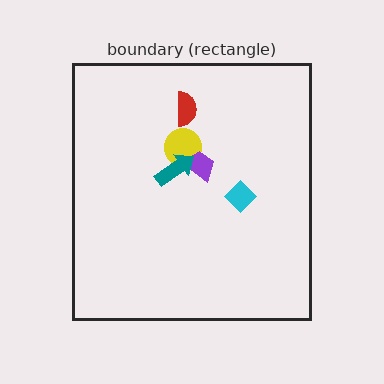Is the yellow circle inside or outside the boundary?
Inside.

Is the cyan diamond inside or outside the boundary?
Inside.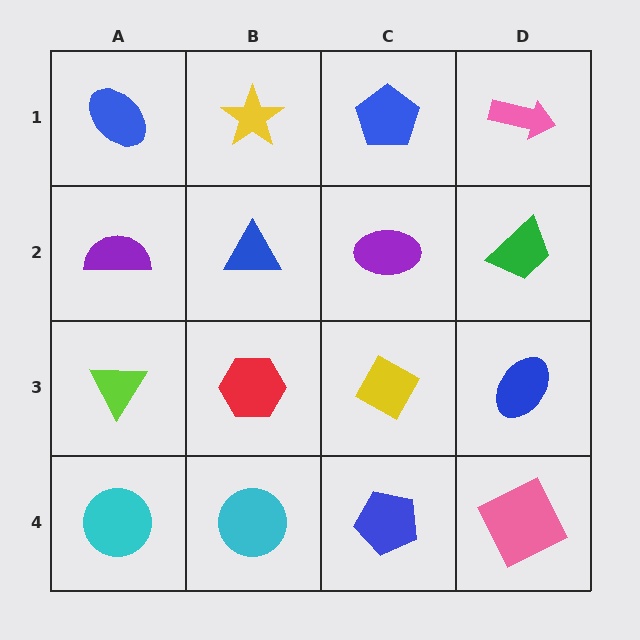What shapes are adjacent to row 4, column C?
A yellow diamond (row 3, column C), a cyan circle (row 4, column B), a pink square (row 4, column D).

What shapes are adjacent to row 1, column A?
A purple semicircle (row 2, column A), a yellow star (row 1, column B).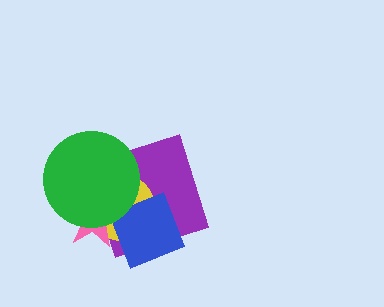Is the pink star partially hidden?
Yes, it is partially covered by another shape.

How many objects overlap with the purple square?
4 objects overlap with the purple square.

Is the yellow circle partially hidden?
Yes, it is partially covered by another shape.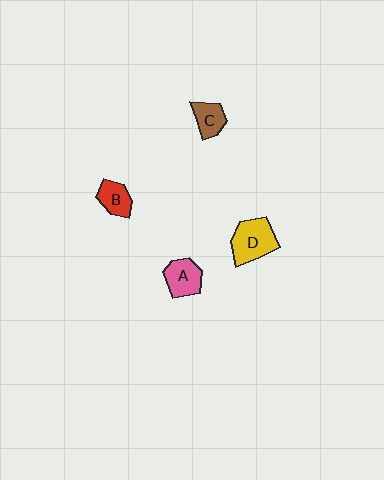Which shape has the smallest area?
Shape C (brown).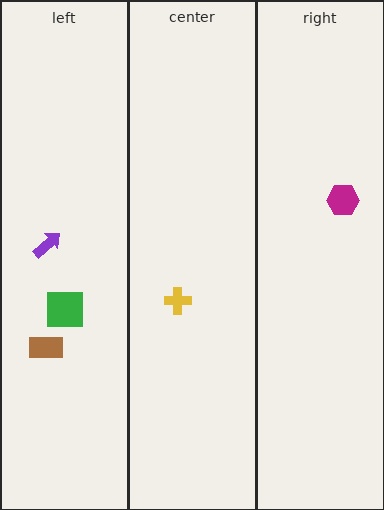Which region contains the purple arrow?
The left region.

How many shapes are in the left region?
3.